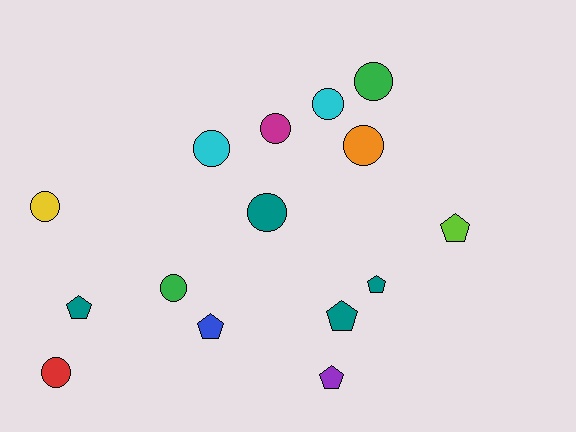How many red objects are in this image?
There is 1 red object.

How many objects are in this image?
There are 15 objects.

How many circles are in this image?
There are 9 circles.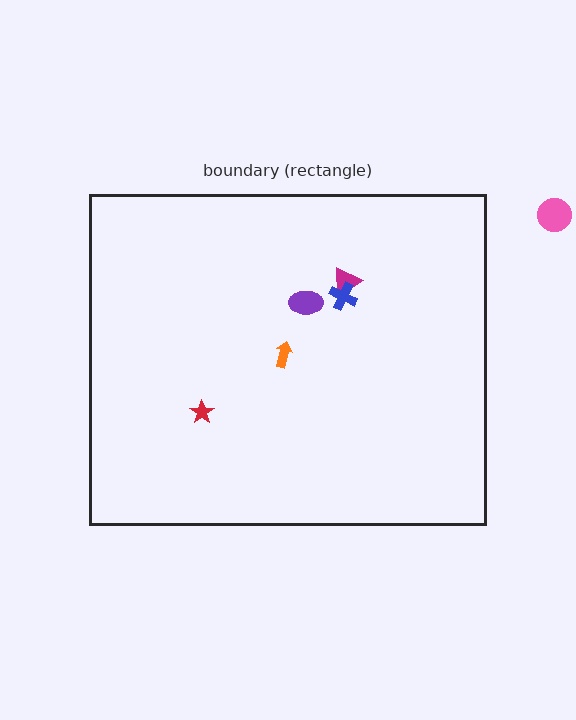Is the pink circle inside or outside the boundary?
Outside.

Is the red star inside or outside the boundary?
Inside.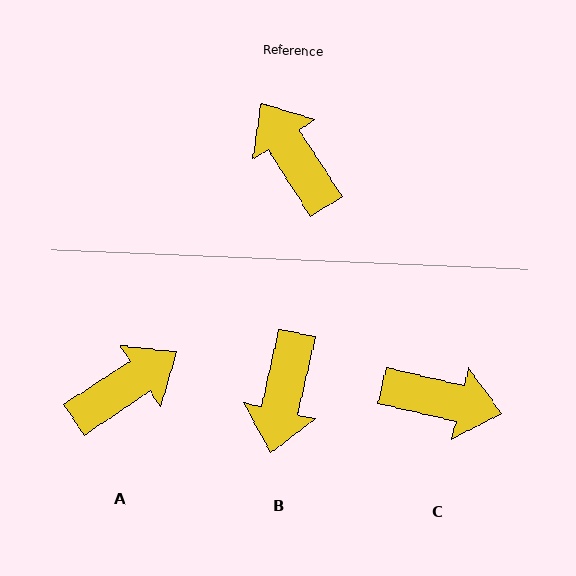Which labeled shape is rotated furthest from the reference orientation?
C, about 136 degrees away.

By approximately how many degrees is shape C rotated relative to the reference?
Approximately 136 degrees clockwise.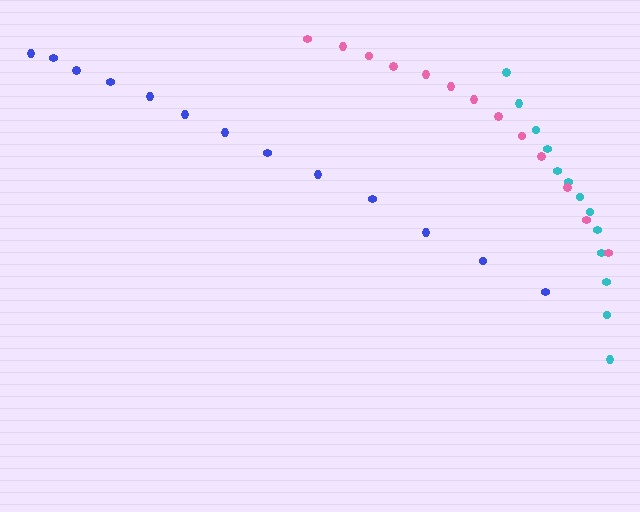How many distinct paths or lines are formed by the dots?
There are 3 distinct paths.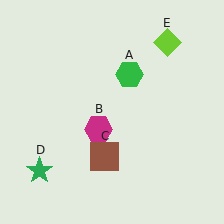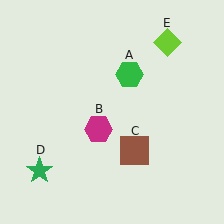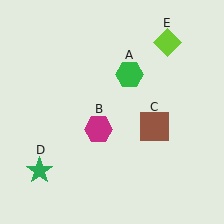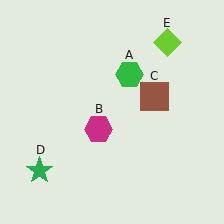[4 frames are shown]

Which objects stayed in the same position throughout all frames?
Green hexagon (object A) and magenta hexagon (object B) and green star (object D) and lime diamond (object E) remained stationary.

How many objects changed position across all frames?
1 object changed position: brown square (object C).